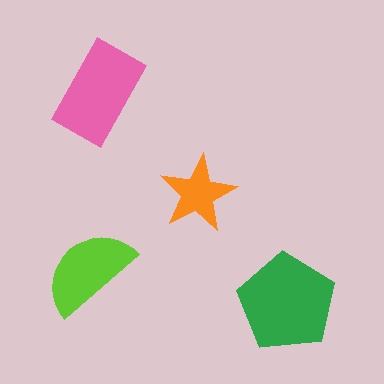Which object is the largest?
The green pentagon.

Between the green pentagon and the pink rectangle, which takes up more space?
The green pentagon.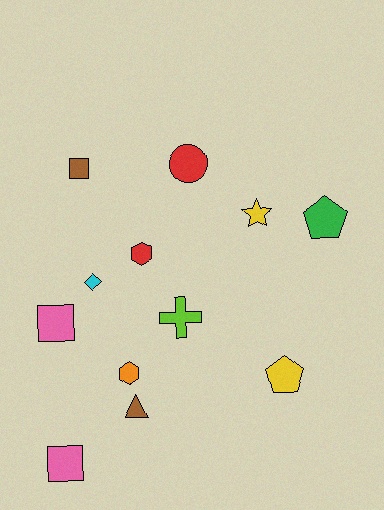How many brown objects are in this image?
There are 2 brown objects.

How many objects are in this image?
There are 12 objects.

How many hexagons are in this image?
There are 2 hexagons.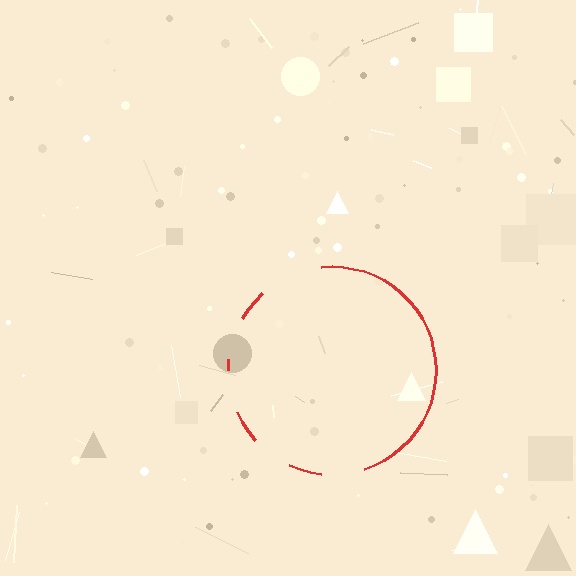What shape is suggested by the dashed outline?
The dashed outline suggests a circle.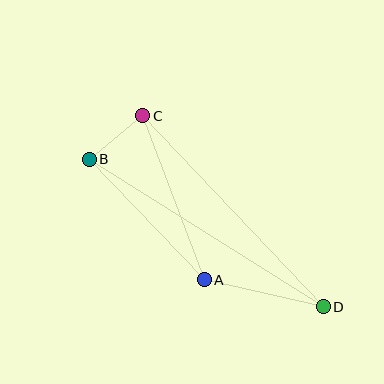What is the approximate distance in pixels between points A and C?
The distance between A and C is approximately 175 pixels.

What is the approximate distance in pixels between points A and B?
The distance between A and B is approximately 167 pixels.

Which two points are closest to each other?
Points B and C are closest to each other.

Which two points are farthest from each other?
Points B and D are farthest from each other.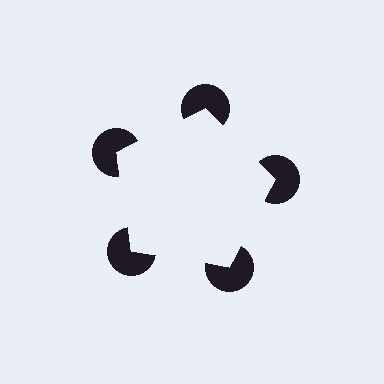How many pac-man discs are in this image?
There are 5 — one at each vertex of the illusory pentagon.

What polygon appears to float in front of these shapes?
An illusory pentagon — its edges are inferred from the aligned wedge cuts in the pac-man discs, not physically drawn.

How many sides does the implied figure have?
5 sides.